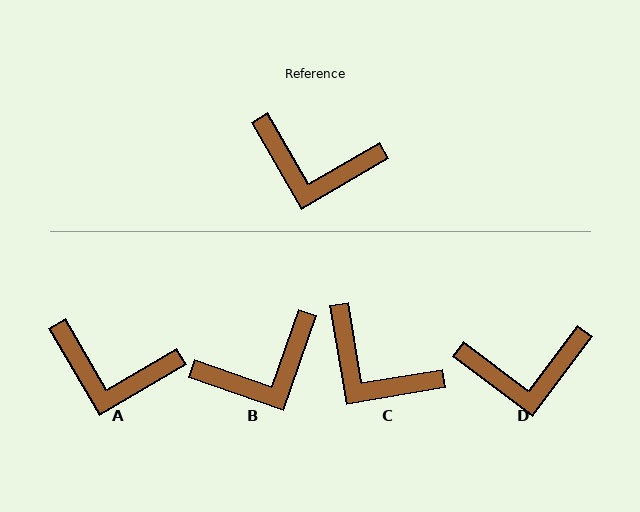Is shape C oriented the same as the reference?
No, it is off by about 21 degrees.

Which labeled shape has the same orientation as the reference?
A.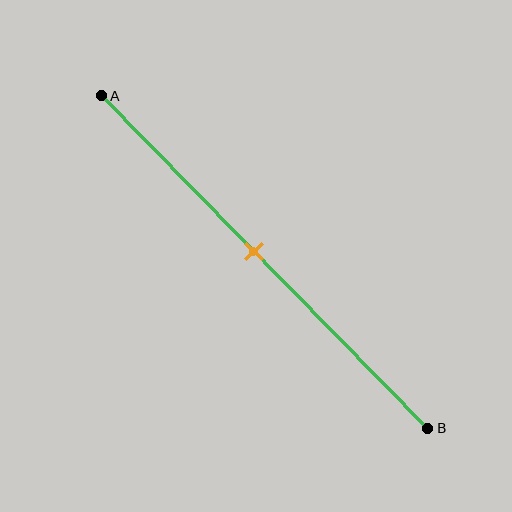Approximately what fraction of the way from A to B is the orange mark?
The orange mark is approximately 45% of the way from A to B.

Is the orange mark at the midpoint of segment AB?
No, the mark is at about 45% from A, not at the 50% midpoint.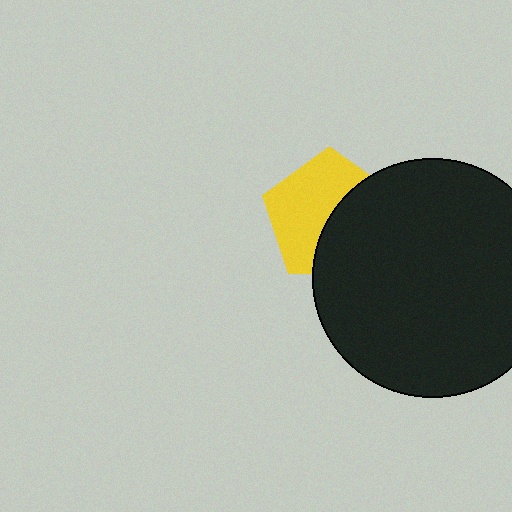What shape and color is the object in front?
The object in front is a black circle.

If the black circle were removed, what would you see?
You would see the complete yellow pentagon.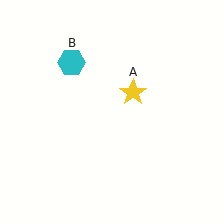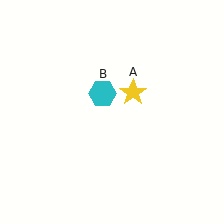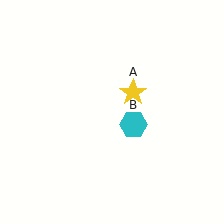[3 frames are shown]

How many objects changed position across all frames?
1 object changed position: cyan hexagon (object B).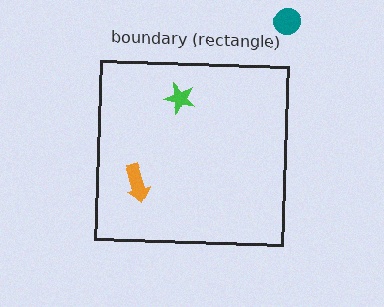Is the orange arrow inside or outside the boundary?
Inside.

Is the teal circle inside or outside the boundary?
Outside.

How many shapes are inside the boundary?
2 inside, 1 outside.